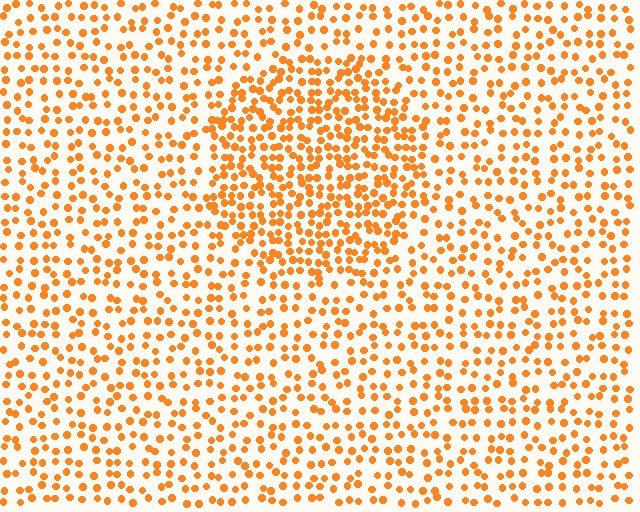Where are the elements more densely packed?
The elements are more densely packed inside the circle boundary.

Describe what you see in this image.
The image contains small orange elements arranged at two different densities. A circle-shaped region is visible where the elements are more densely packed than the surrounding area.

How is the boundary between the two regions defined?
The boundary is defined by a change in element density (approximately 1.8x ratio). All elements are the same color, size, and shape.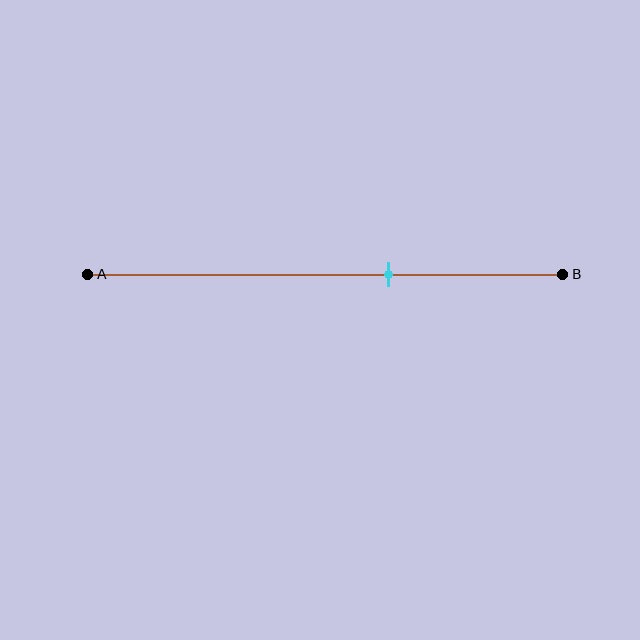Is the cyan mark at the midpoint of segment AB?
No, the mark is at about 65% from A, not at the 50% midpoint.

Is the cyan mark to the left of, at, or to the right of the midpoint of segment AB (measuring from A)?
The cyan mark is to the right of the midpoint of segment AB.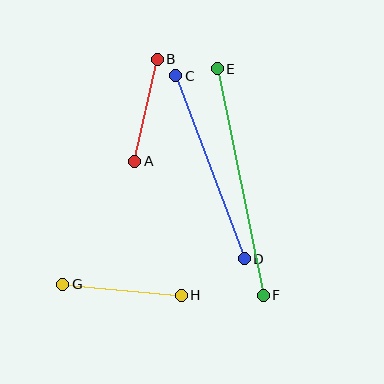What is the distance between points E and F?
The distance is approximately 231 pixels.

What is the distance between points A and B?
The distance is approximately 105 pixels.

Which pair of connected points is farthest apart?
Points E and F are farthest apart.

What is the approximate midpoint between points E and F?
The midpoint is at approximately (240, 182) pixels.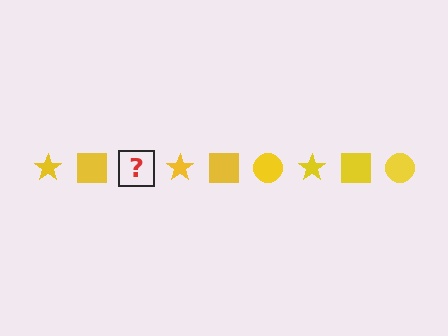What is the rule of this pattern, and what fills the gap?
The rule is that the pattern cycles through star, square, circle shapes in yellow. The gap should be filled with a yellow circle.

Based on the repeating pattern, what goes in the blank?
The blank should be a yellow circle.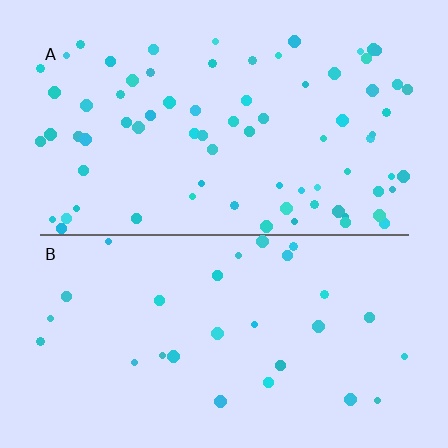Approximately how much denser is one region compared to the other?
Approximately 2.6× — region A over region B.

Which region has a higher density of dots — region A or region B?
A (the top).